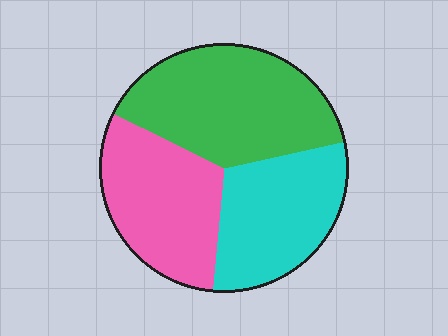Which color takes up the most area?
Green, at roughly 40%.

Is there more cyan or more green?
Green.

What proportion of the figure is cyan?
Cyan covers 30% of the figure.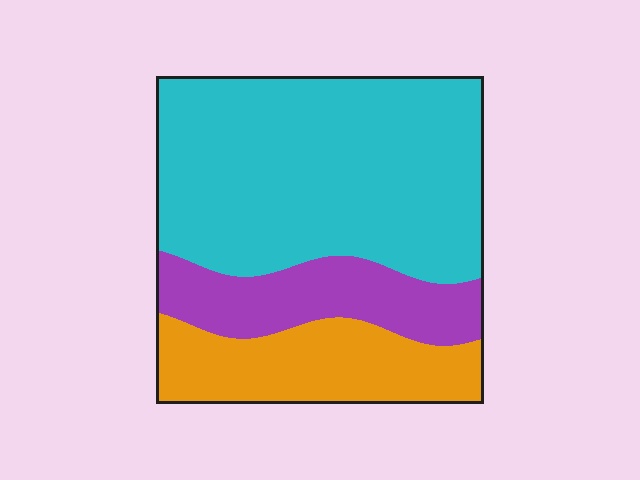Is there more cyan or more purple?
Cyan.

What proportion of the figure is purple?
Purple takes up less than a quarter of the figure.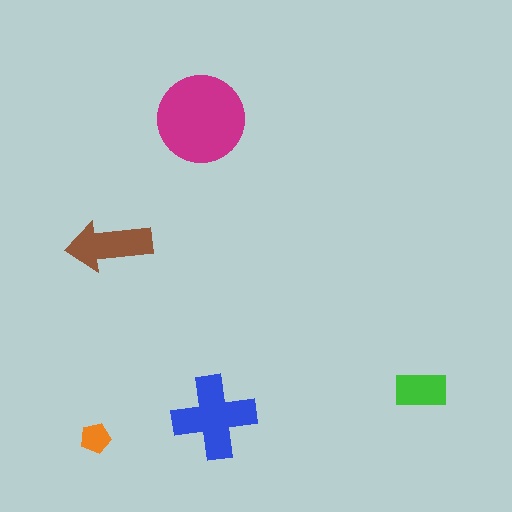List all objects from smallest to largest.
The orange pentagon, the green rectangle, the brown arrow, the blue cross, the magenta circle.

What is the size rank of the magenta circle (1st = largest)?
1st.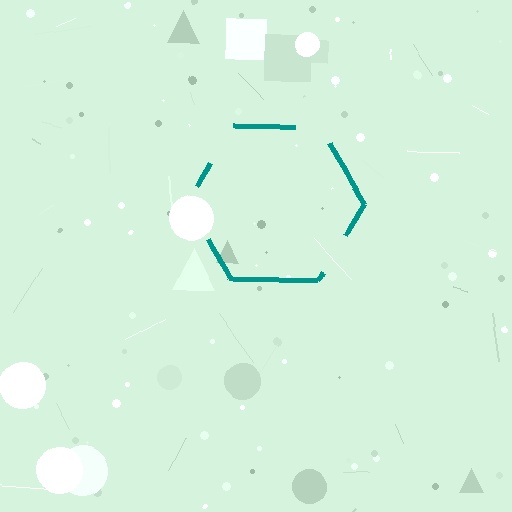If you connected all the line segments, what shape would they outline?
They would outline a hexagon.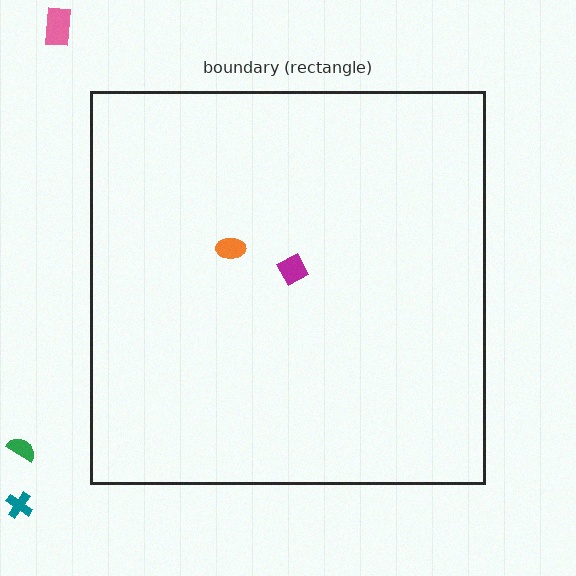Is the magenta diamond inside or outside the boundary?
Inside.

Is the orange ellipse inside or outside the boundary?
Inside.